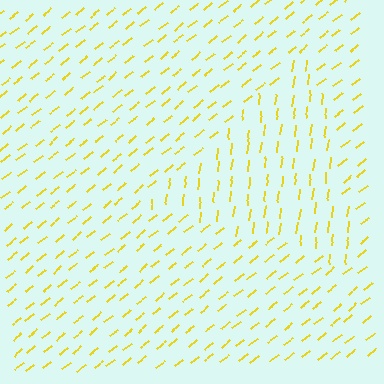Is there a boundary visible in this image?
Yes, there is a texture boundary formed by a change in line orientation.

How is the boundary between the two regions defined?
The boundary is defined purely by a change in line orientation (approximately 45 degrees difference). All lines are the same color and thickness.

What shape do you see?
I see a triangle.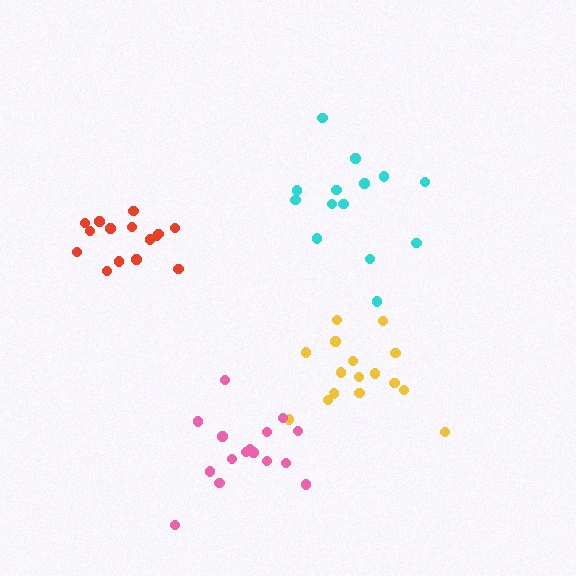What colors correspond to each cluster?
The clusters are colored: cyan, yellow, red, pink.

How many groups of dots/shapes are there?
There are 4 groups.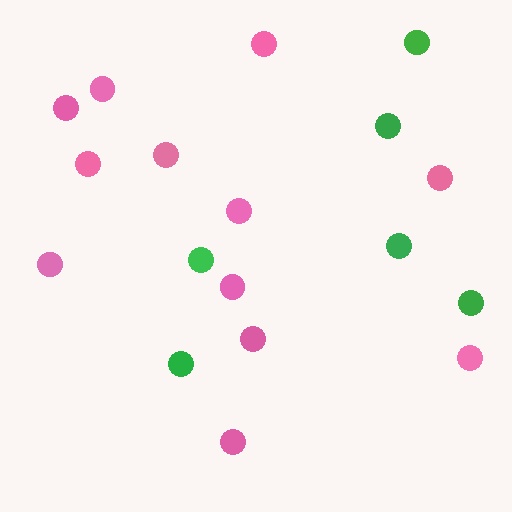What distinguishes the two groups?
There are 2 groups: one group of green circles (6) and one group of pink circles (12).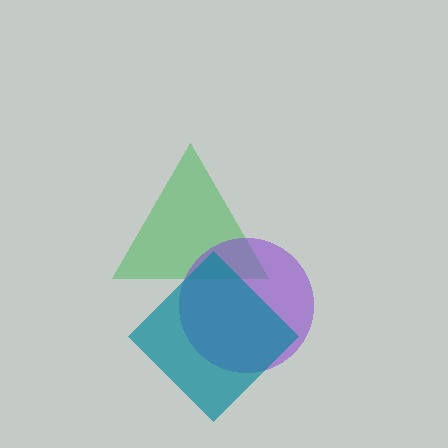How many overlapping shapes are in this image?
There are 3 overlapping shapes in the image.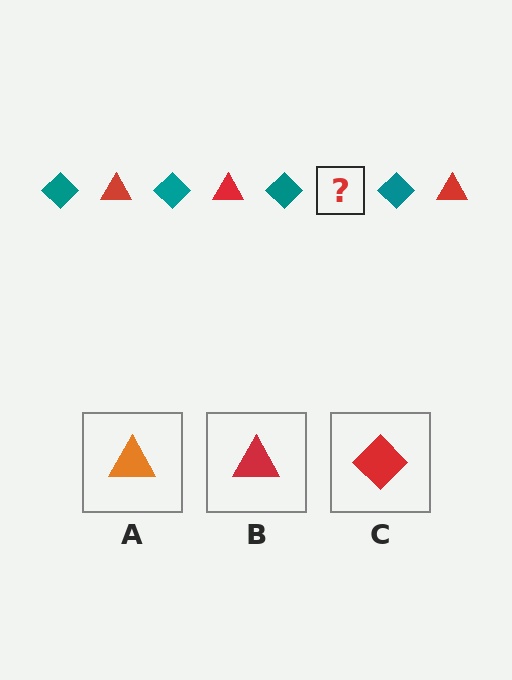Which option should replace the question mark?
Option B.